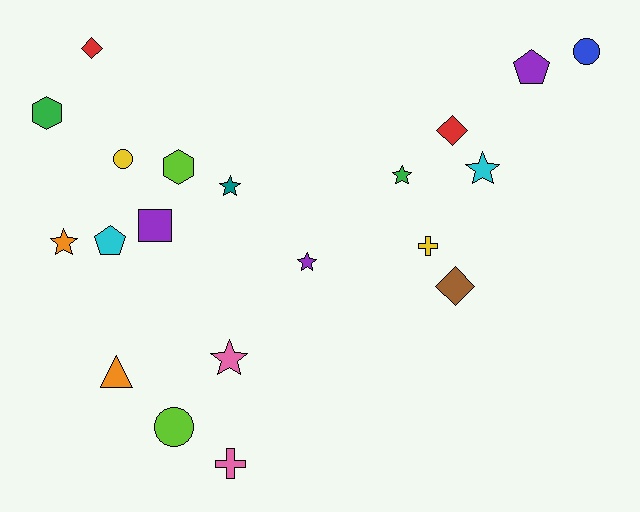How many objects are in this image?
There are 20 objects.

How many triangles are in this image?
There is 1 triangle.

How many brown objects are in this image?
There is 1 brown object.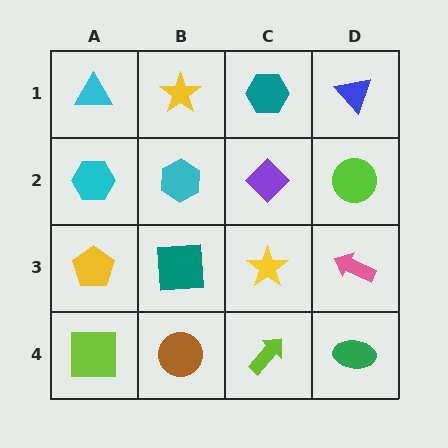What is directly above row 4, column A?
A yellow pentagon.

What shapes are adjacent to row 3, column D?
A lime circle (row 2, column D), a green ellipse (row 4, column D), a yellow star (row 3, column C).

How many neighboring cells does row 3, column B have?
4.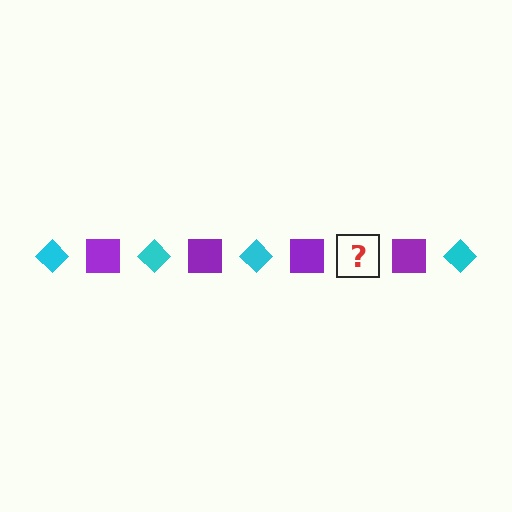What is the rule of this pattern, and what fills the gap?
The rule is that the pattern alternates between cyan diamond and purple square. The gap should be filled with a cyan diamond.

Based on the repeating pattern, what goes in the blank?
The blank should be a cyan diamond.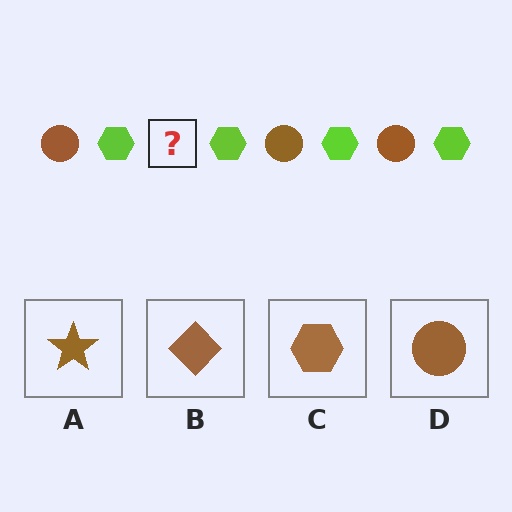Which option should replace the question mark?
Option D.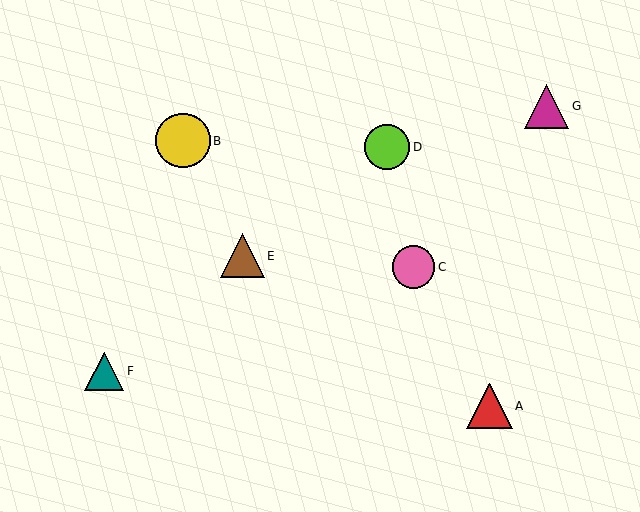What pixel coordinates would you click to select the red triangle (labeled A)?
Click at (490, 406) to select the red triangle A.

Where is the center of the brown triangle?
The center of the brown triangle is at (243, 256).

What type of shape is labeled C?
Shape C is a pink circle.